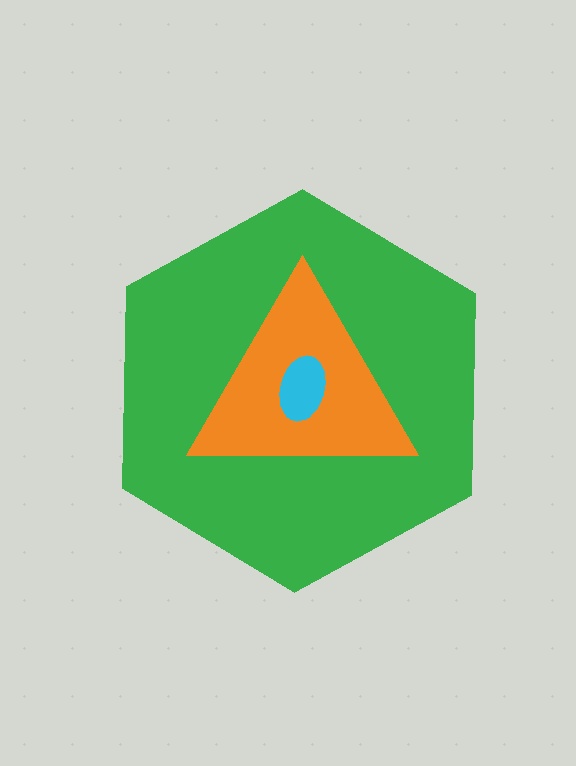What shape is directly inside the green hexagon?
The orange triangle.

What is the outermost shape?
The green hexagon.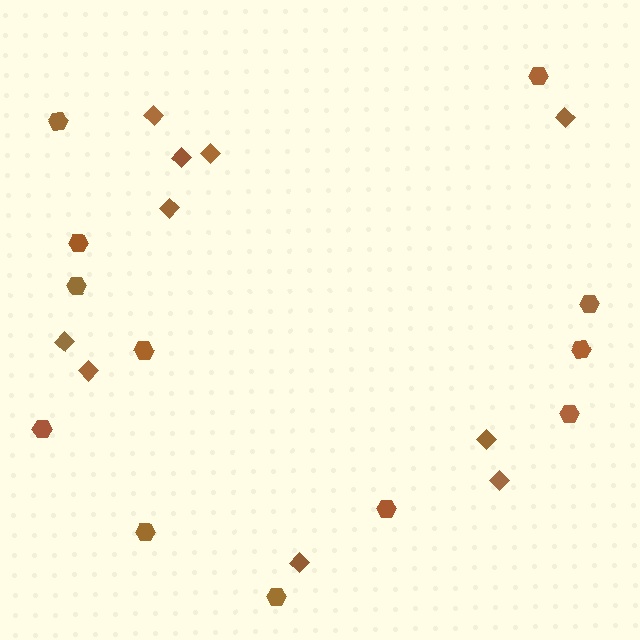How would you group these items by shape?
There are 2 groups: one group of hexagons (12) and one group of diamonds (10).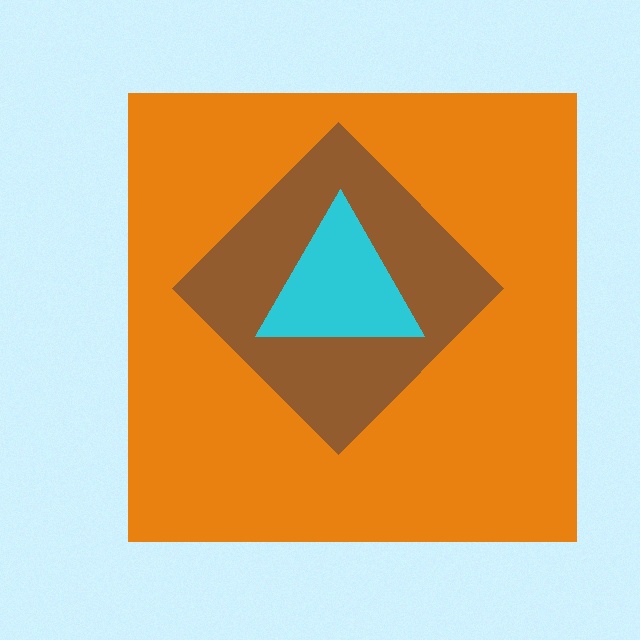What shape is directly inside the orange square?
The brown diamond.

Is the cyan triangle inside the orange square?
Yes.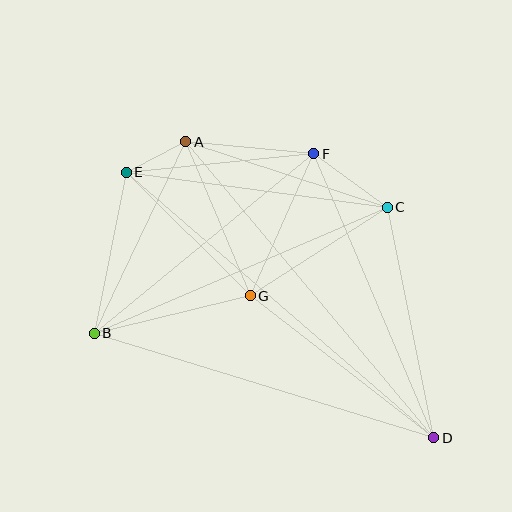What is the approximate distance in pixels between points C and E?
The distance between C and E is approximately 263 pixels.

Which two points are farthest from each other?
Points D and E are farthest from each other.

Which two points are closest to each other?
Points A and E are closest to each other.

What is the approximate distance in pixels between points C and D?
The distance between C and D is approximately 236 pixels.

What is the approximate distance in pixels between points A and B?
The distance between A and B is approximately 212 pixels.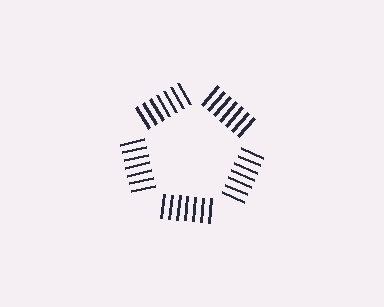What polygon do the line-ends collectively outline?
An illusory pentagon — the line segments terminate on its edges but no continuous stroke is drawn.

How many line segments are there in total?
35 — 7 along each of the 5 edges.